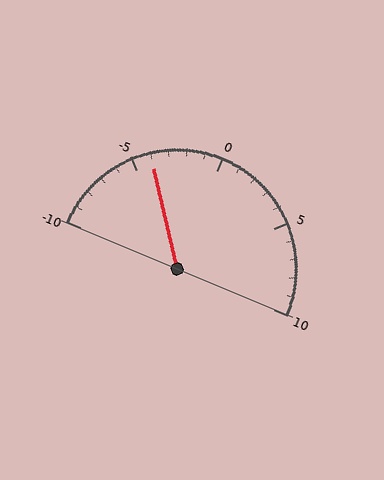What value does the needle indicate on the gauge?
The needle indicates approximately -4.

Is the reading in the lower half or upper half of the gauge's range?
The reading is in the lower half of the range (-10 to 10).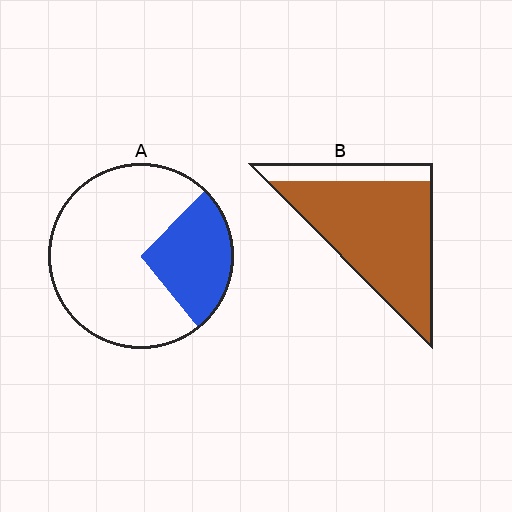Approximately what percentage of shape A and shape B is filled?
A is approximately 25% and B is approximately 80%.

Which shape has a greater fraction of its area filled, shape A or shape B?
Shape B.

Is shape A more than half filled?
No.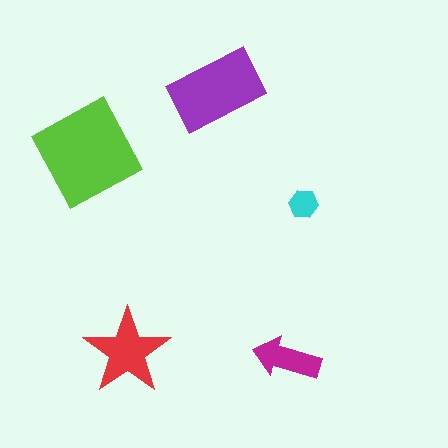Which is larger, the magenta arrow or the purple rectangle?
The purple rectangle.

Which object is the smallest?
The cyan hexagon.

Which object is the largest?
The lime diamond.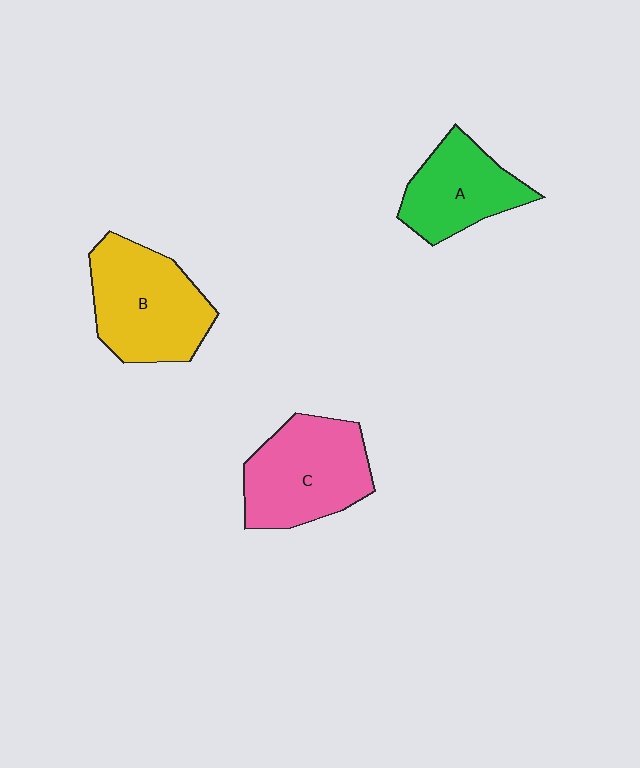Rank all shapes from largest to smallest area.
From largest to smallest: B (yellow), C (pink), A (green).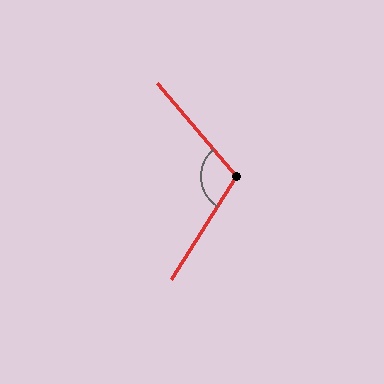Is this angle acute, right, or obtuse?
It is obtuse.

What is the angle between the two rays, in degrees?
Approximately 107 degrees.